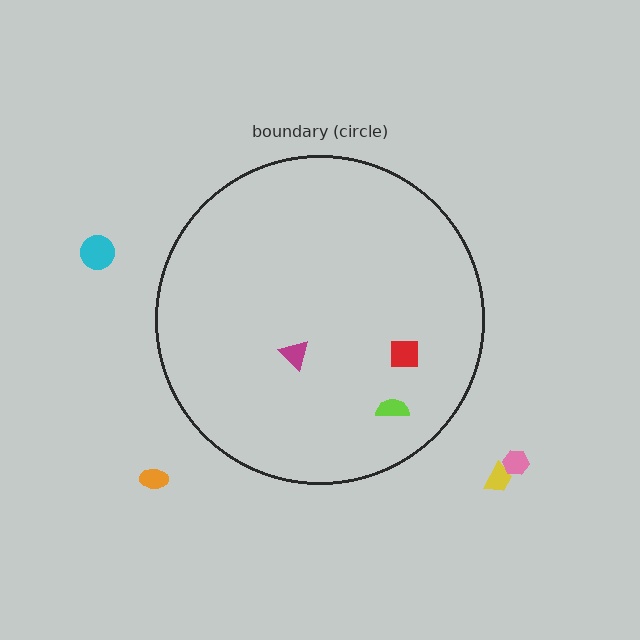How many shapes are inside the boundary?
3 inside, 4 outside.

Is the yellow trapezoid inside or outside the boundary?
Outside.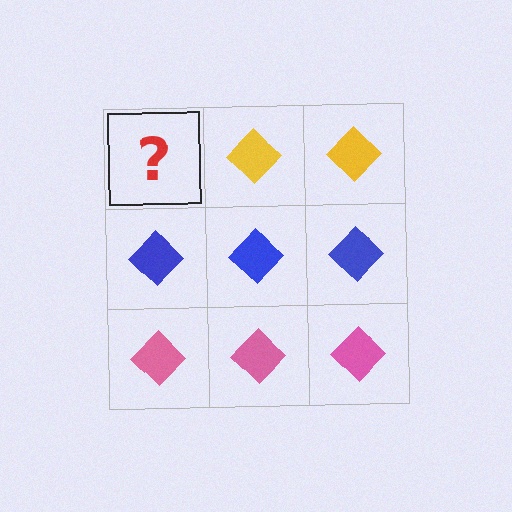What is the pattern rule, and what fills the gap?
The rule is that each row has a consistent color. The gap should be filled with a yellow diamond.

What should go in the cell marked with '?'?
The missing cell should contain a yellow diamond.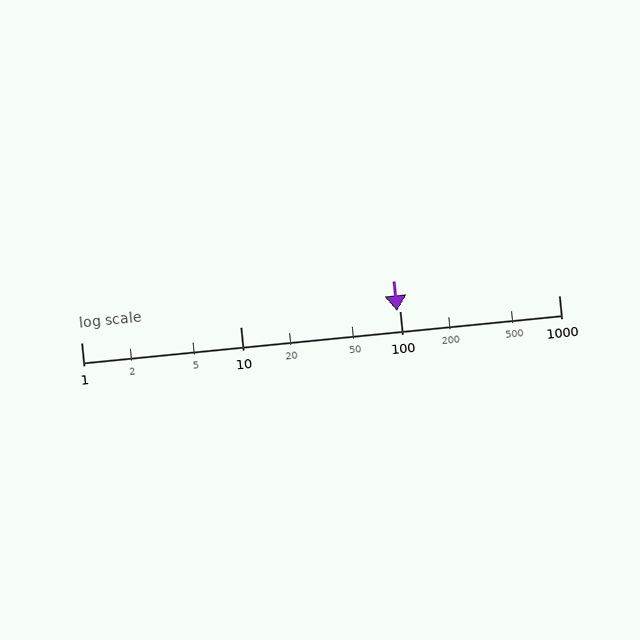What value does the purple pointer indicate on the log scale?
The pointer indicates approximately 97.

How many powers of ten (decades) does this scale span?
The scale spans 3 decades, from 1 to 1000.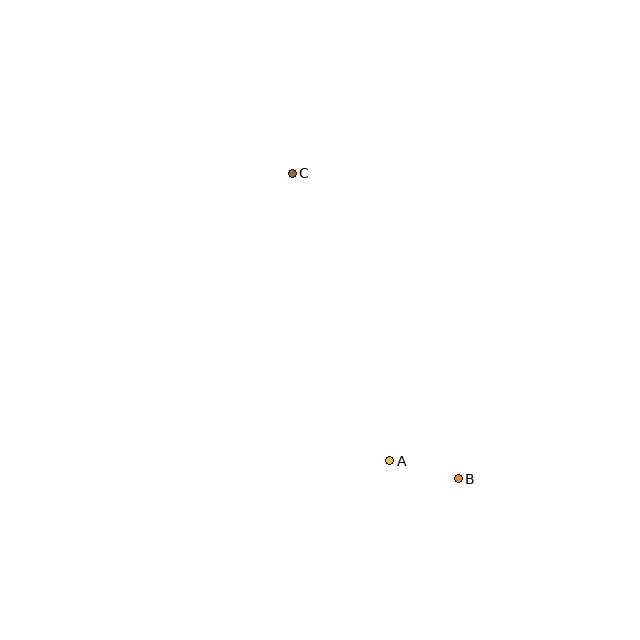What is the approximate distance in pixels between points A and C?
The distance between A and C is approximately 304 pixels.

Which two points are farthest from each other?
Points B and C are farthest from each other.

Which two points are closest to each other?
Points A and B are closest to each other.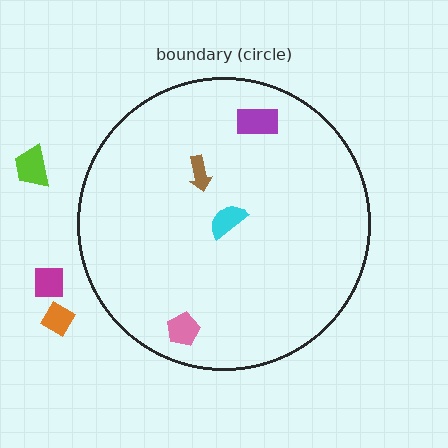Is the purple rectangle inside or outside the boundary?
Inside.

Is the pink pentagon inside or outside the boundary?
Inside.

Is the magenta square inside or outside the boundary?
Outside.